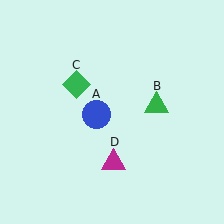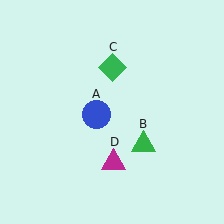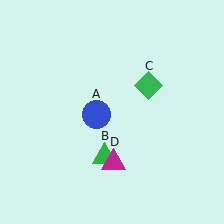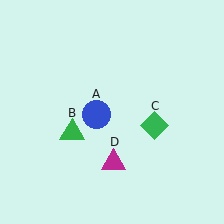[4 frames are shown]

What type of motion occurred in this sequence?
The green triangle (object B), green diamond (object C) rotated clockwise around the center of the scene.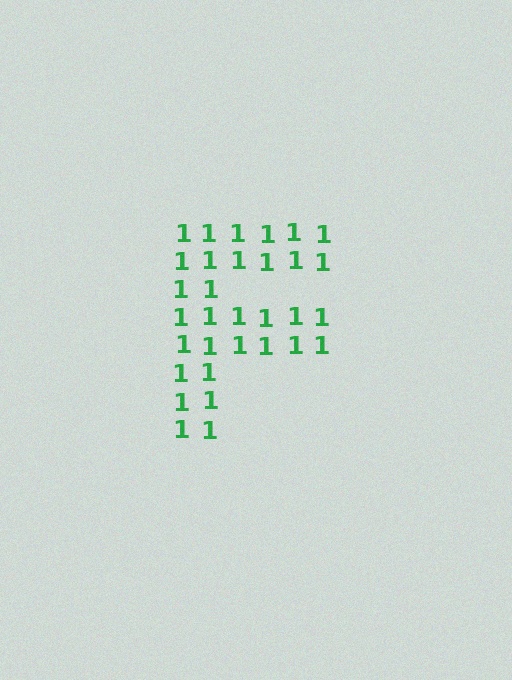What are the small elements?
The small elements are digit 1's.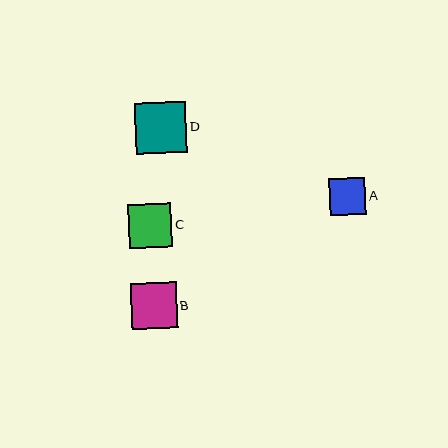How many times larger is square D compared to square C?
Square D is approximately 1.2 times the size of square C.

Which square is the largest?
Square D is the largest with a size of approximately 52 pixels.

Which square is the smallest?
Square A is the smallest with a size of approximately 37 pixels.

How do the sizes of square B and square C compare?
Square B and square C are approximately the same size.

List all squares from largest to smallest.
From largest to smallest: D, B, C, A.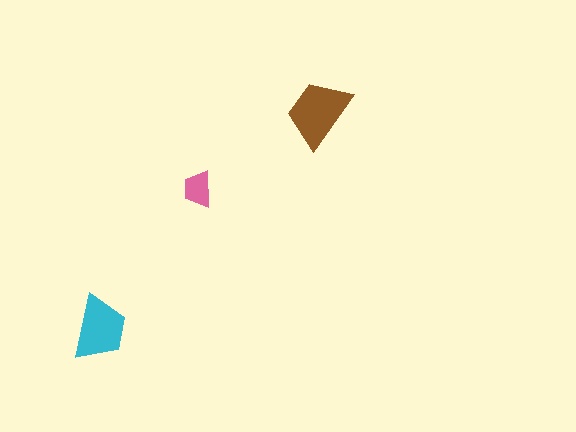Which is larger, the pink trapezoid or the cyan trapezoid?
The cyan one.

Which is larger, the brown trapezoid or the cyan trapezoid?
The brown one.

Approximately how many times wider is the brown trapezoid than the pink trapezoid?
About 2 times wider.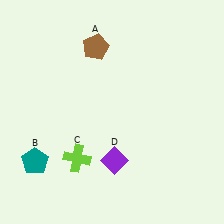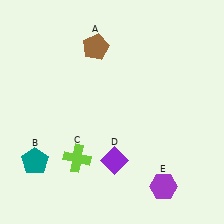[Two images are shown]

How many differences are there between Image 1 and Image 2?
There is 1 difference between the two images.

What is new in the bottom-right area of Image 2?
A purple hexagon (E) was added in the bottom-right area of Image 2.